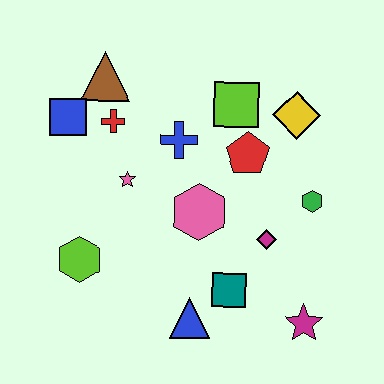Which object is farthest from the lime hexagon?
The yellow diamond is farthest from the lime hexagon.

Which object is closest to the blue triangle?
The teal square is closest to the blue triangle.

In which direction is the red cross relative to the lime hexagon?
The red cross is above the lime hexagon.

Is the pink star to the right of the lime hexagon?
Yes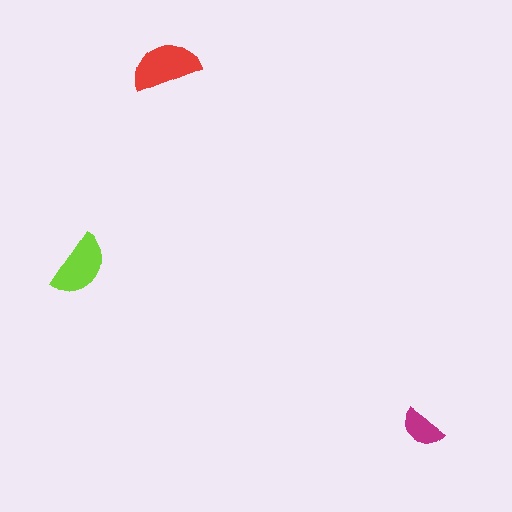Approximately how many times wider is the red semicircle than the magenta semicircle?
About 1.5 times wider.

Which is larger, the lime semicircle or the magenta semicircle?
The lime one.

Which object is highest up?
The red semicircle is topmost.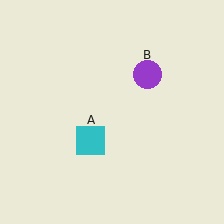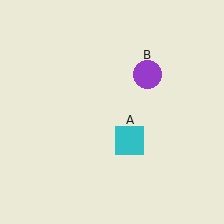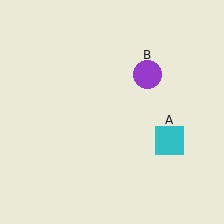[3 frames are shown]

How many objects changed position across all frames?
1 object changed position: cyan square (object A).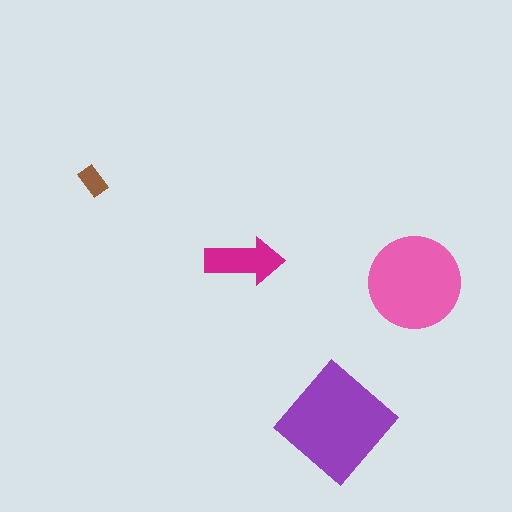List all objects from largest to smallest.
The purple diamond, the pink circle, the magenta arrow, the brown rectangle.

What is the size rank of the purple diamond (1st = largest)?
1st.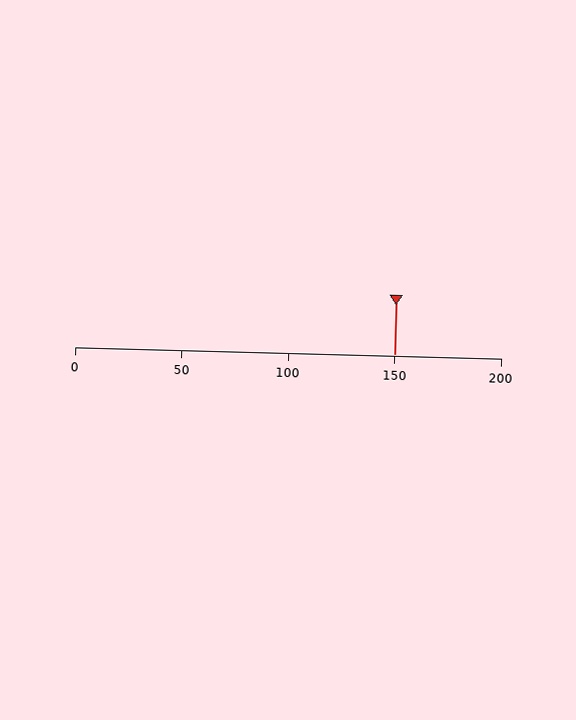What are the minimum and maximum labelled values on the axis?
The axis runs from 0 to 200.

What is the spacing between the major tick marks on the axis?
The major ticks are spaced 50 apart.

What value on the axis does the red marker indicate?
The marker indicates approximately 150.